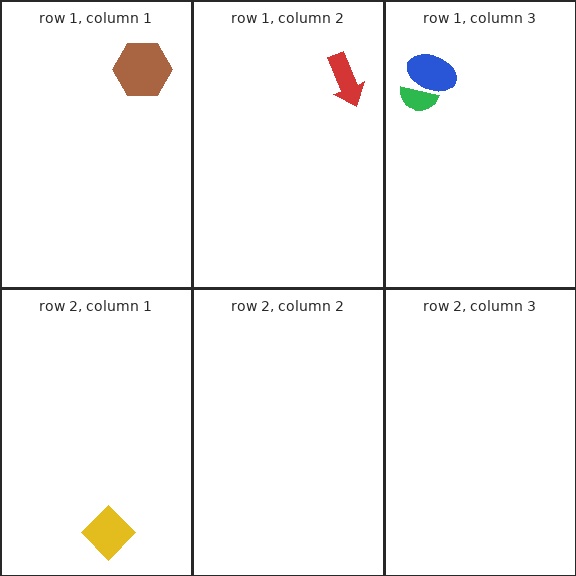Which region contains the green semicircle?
The row 1, column 3 region.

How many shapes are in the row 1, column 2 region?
1.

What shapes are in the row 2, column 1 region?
The yellow diamond.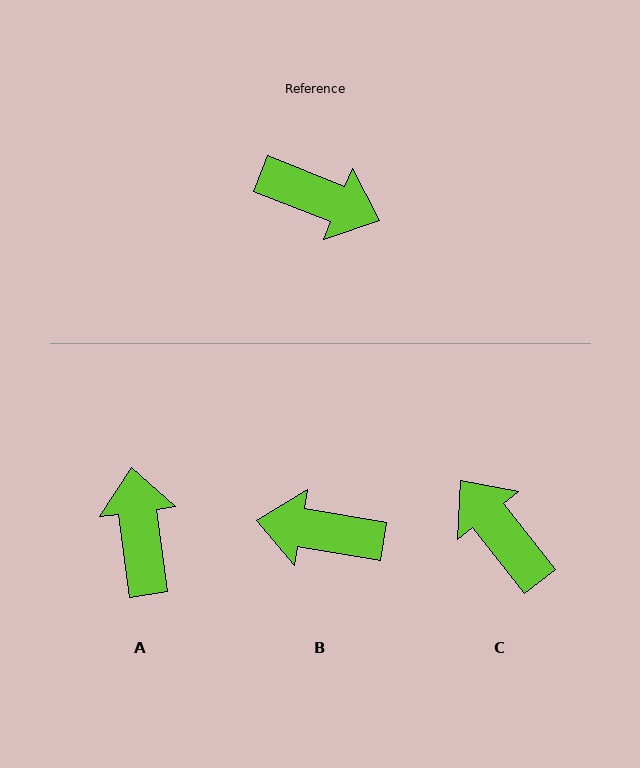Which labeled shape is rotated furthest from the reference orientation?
B, about 167 degrees away.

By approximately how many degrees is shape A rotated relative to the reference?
Approximately 119 degrees counter-clockwise.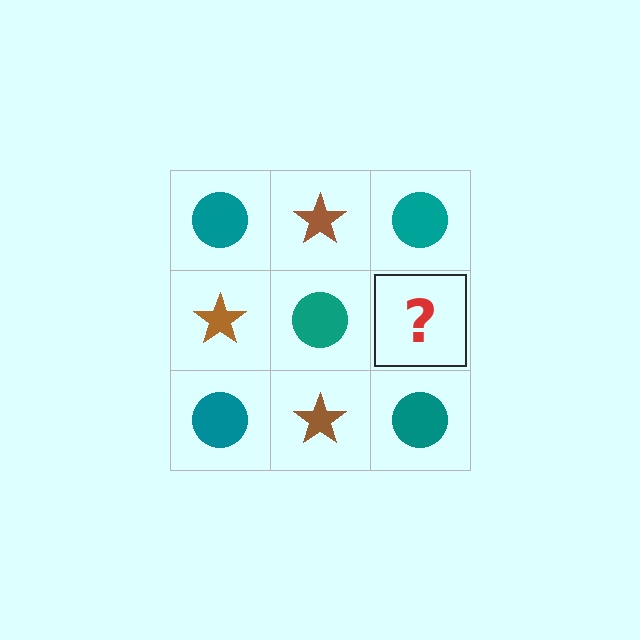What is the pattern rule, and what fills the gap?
The rule is that it alternates teal circle and brown star in a checkerboard pattern. The gap should be filled with a brown star.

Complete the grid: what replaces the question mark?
The question mark should be replaced with a brown star.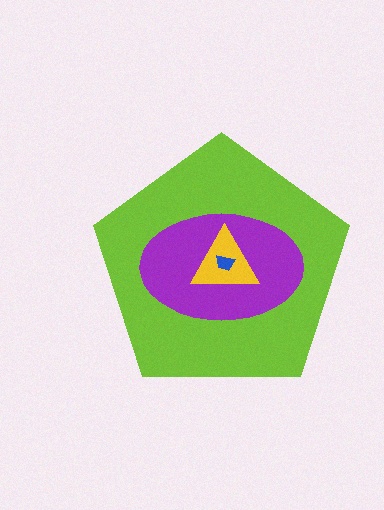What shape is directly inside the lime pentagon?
The purple ellipse.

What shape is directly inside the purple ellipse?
The yellow triangle.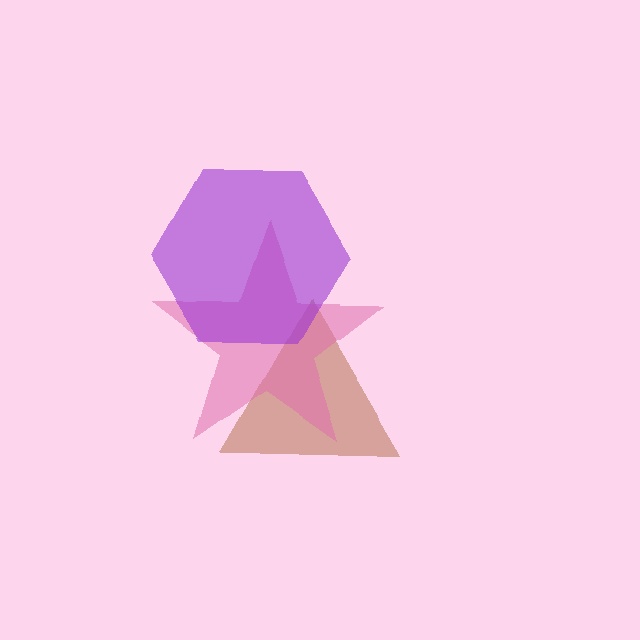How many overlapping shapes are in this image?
There are 3 overlapping shapes in the image.